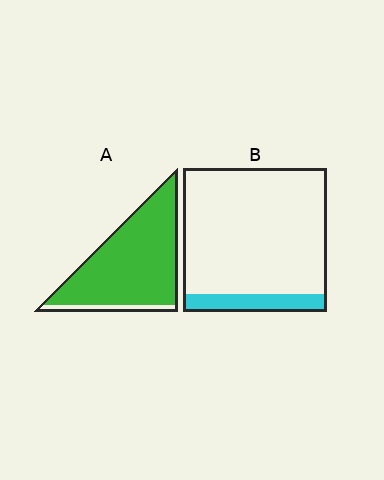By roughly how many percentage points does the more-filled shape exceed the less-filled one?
By roughly 80 percentage points (A over B).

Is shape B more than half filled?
No.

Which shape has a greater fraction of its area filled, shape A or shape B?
Shape A.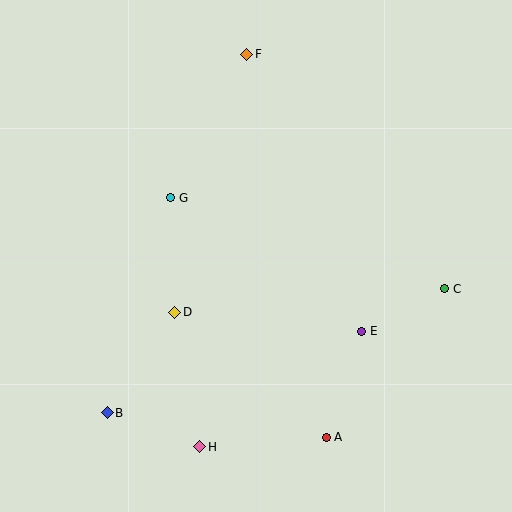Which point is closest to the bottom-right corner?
Point A is closest to the bottom-right corner.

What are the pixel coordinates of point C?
Point C is at (445, 289).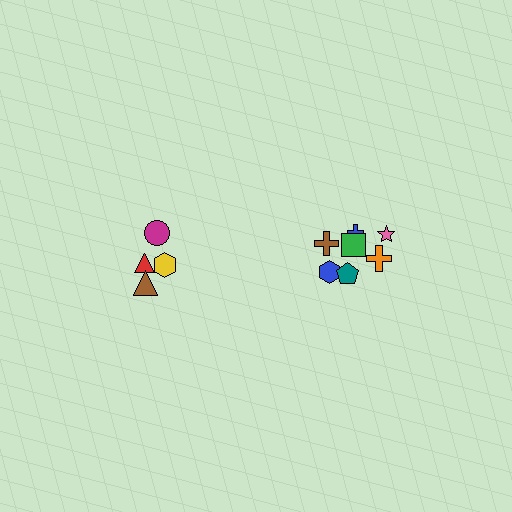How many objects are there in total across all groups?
There are 11 objects.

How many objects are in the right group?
There are 7 objects.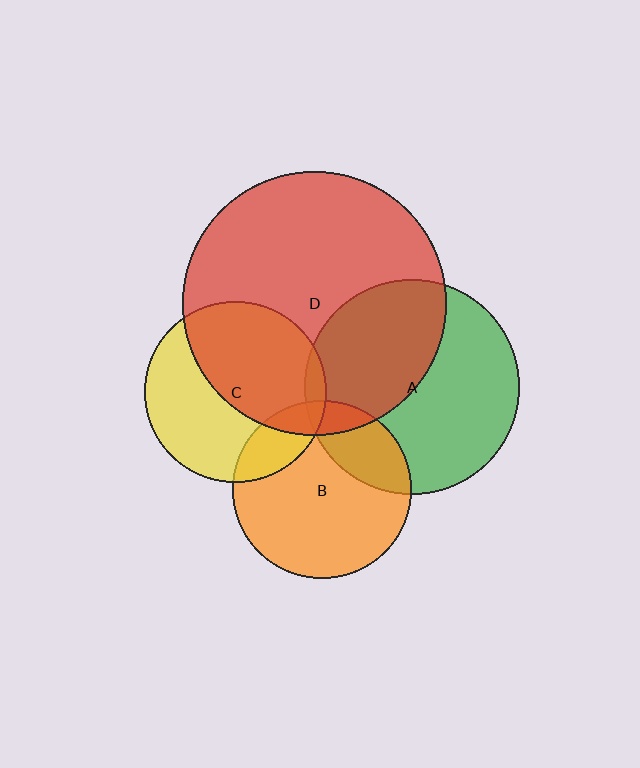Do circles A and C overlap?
Yes.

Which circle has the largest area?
Circle D (red).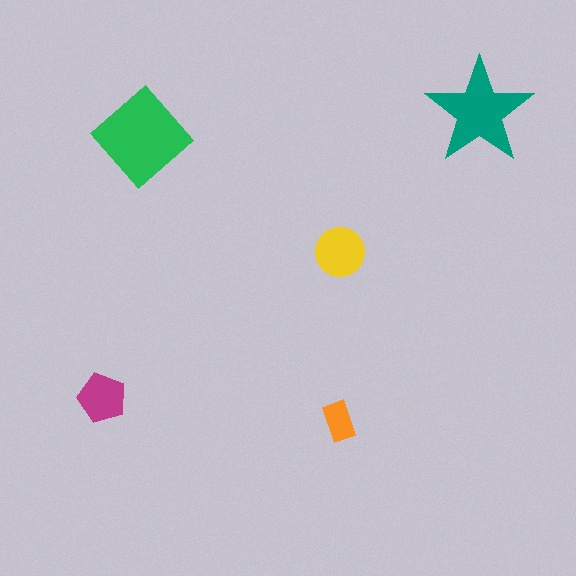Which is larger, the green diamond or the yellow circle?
The green diamond.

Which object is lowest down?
The orange rectangle is bottommost.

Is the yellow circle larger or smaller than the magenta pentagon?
Larger.